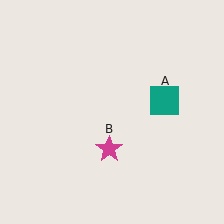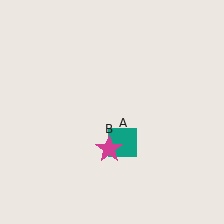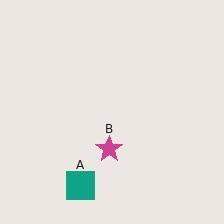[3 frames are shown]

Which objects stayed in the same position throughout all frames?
Magenta star (object B) remained stationary.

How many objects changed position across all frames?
1 object changed position: teal square (object A).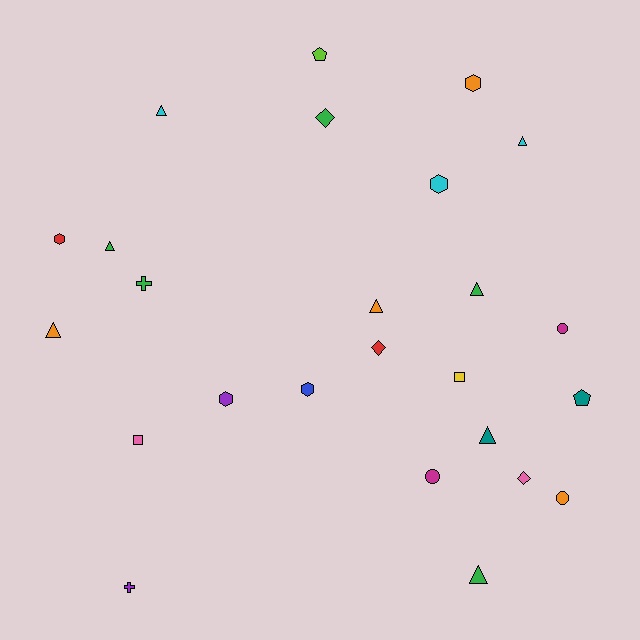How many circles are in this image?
There are 3 circles.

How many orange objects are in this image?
There are 4 orange objects.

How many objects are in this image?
There are 25 objects.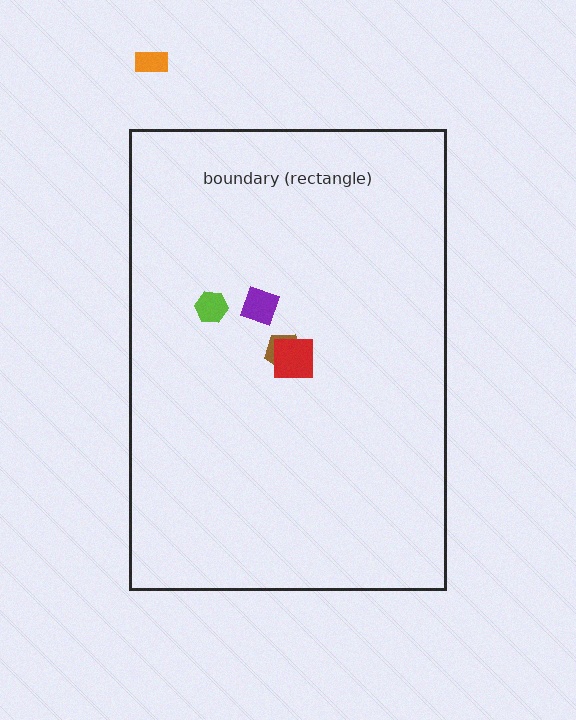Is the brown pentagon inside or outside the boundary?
Inside.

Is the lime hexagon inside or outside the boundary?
Inside.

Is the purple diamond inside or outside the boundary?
Inside.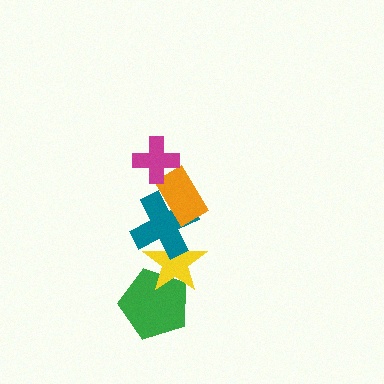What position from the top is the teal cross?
The teal cross is 3rd from the top.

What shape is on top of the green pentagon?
The yellow star is on top of the green pentagon.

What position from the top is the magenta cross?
The magenta cross is 1st from the top.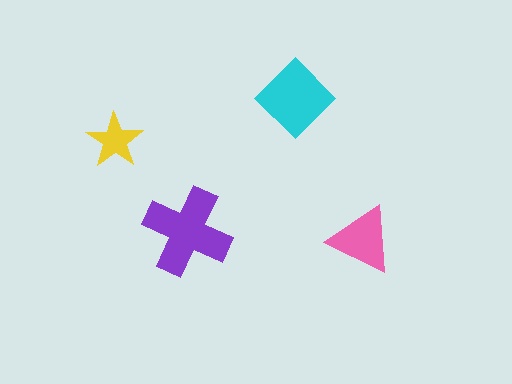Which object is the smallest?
The yellow star.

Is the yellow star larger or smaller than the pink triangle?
Smaller.